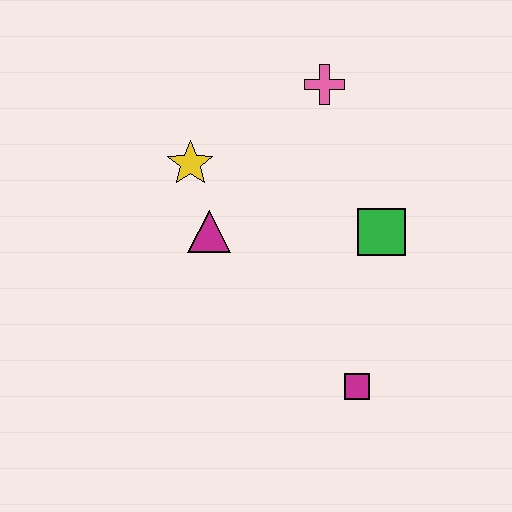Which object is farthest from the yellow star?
The magenta square is farthest from the yellow star.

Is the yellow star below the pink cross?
Yes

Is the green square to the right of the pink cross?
Yes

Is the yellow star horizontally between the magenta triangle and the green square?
No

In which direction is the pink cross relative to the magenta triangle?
The pink cross is above the magenta triangle.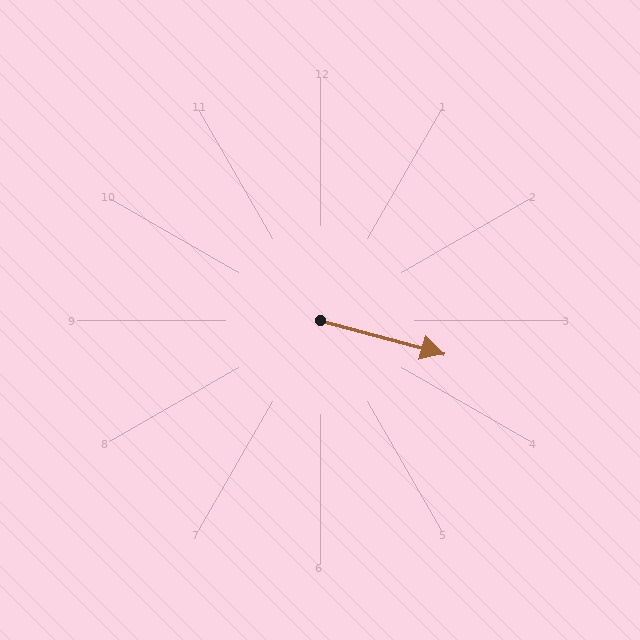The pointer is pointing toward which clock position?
Roughly 4 o'clock.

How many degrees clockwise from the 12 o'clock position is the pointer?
Approximately 105 degrees.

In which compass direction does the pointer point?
East.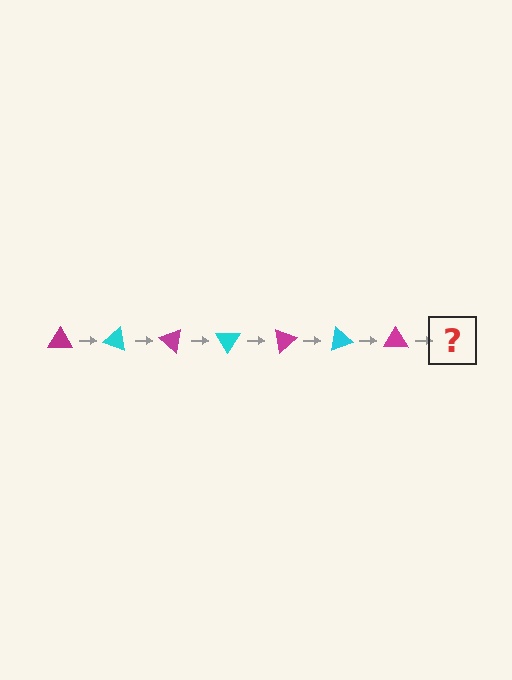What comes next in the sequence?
The next element should be a cyan triangle, rotated 140 degrees from the start.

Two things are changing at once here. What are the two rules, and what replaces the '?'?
The two rules are that it rotates 20 degrees each step and the color cycles through magenta and cyan. The '?' should be a cyan triangle, rotated 140 degrees from the start.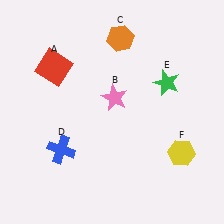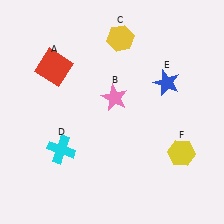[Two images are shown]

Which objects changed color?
C changed from orange to yellow. D changed from blue to cyan. E changed from green to blue.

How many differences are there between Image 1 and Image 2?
There are 3 differences between the two images.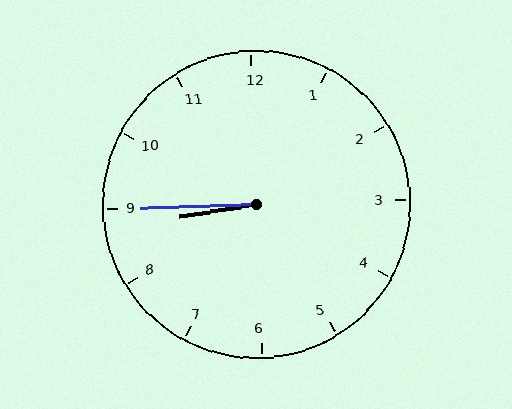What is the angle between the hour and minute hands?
Approximately 8 degrees.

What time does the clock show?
8:45.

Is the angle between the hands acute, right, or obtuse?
It is acute.